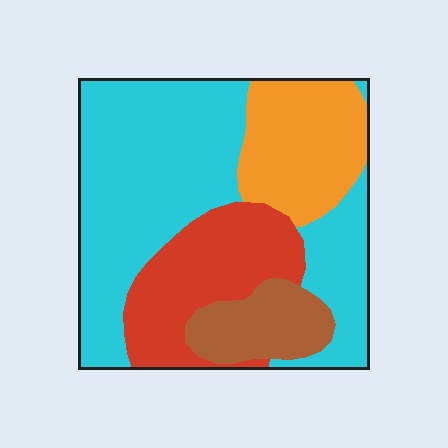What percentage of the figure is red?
Red covers 21% of the figure.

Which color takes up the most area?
Cyan, at roughly 50%.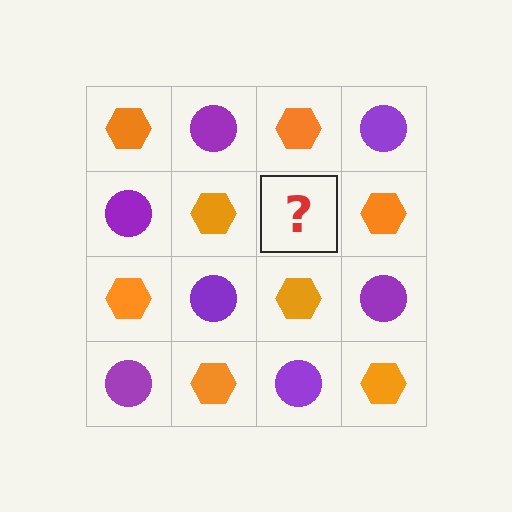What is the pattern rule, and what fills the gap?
The rule is that it alternates orange hexagon and purple circle in a checkerboard pattern. The gap should be filled with a purple circle.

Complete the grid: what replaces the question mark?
The question mark should be replaced with a purple circle.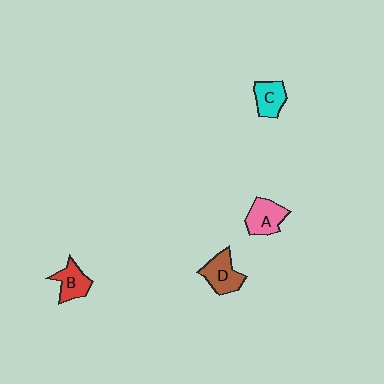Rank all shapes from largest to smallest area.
From largest to smallest: D (brown), A (pink), B (red), C (cyan).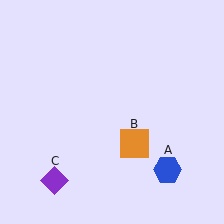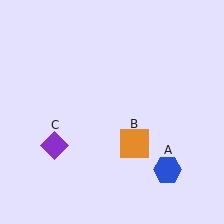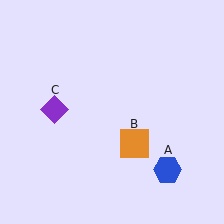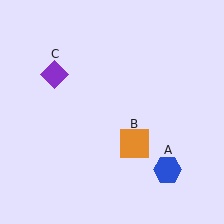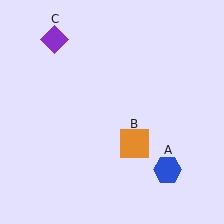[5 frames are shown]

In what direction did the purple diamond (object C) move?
The purple diamond (object C) moved up.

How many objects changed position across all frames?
1 object changed position: purple diamond (object C).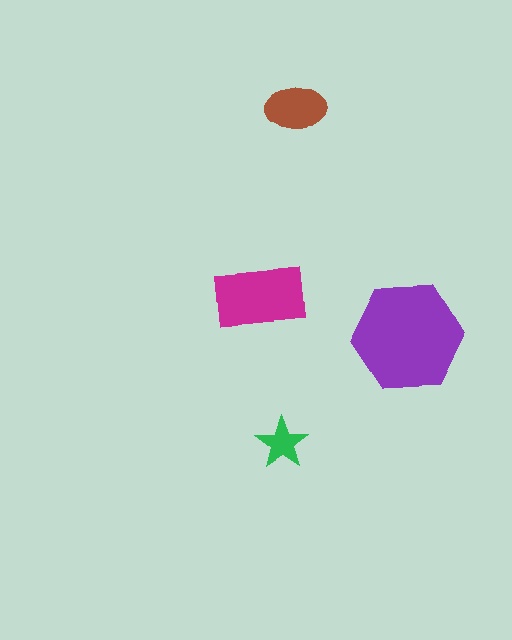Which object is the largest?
The purple hexagon.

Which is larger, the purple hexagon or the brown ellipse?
The purple hexagon.